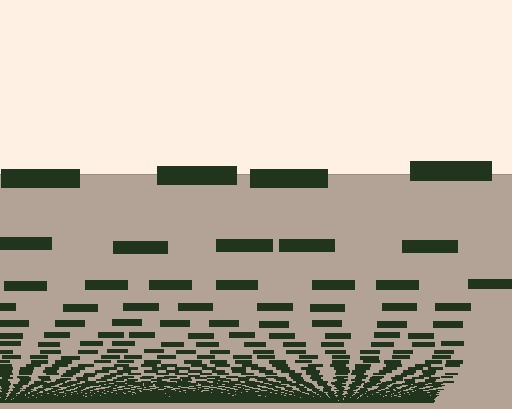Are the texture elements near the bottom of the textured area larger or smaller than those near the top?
Smaller. The gradient is inverted — elements near the bottom are smaller and denser.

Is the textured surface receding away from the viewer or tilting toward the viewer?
The surface appears to tilt toward the viewer. Texture elements get larger and sparser toward the top.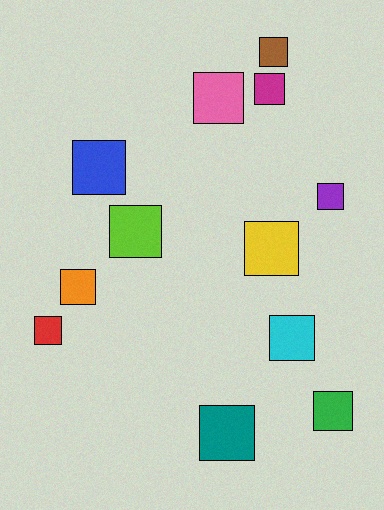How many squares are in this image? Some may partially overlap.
There are 12 squares.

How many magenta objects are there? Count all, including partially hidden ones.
There is 1 magenta object.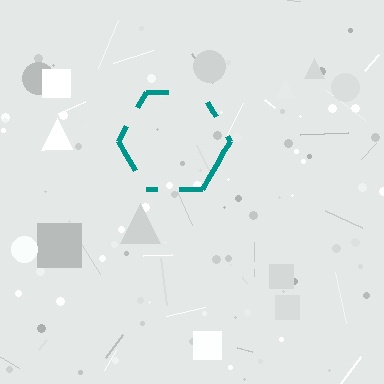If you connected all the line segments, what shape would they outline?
They would outline a hexagon.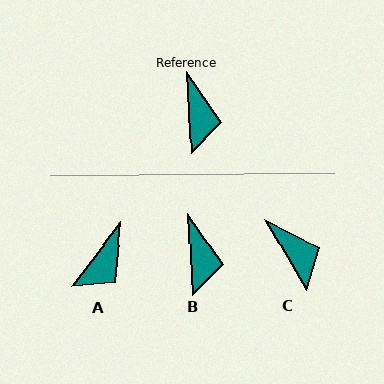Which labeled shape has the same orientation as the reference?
B.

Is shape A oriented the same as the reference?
No, it is off by about 40 degrees.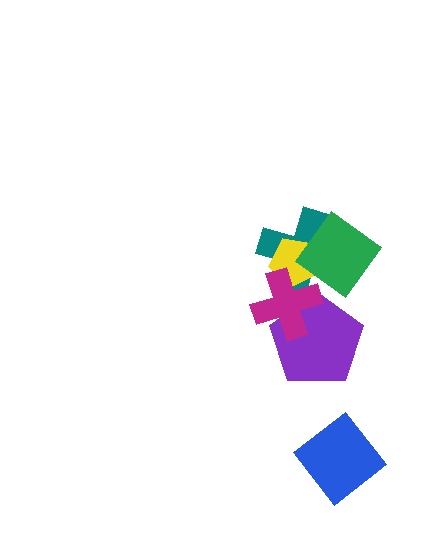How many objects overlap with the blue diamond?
0 objects overlap with the blue diamond.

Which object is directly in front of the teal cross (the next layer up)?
The yellow pentagon is directly in front of the teal cross.